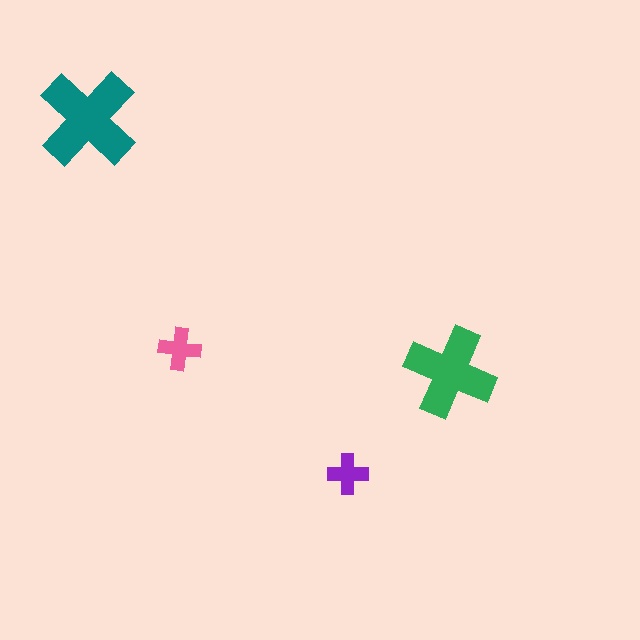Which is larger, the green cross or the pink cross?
The green one.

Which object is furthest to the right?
The green cross is rightmost.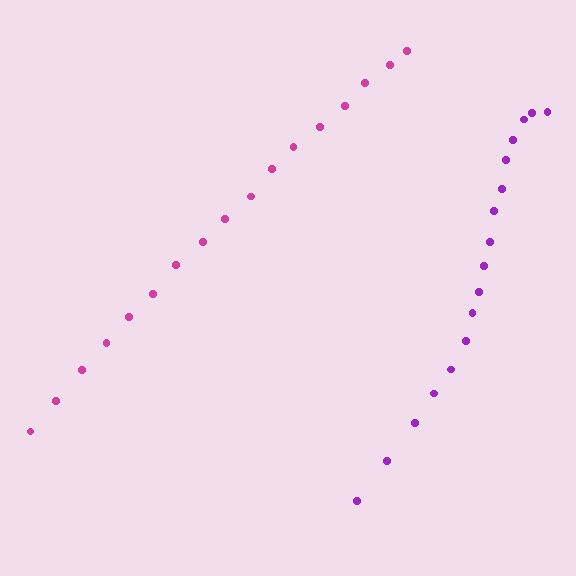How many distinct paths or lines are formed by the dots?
There are 2 distinct paths.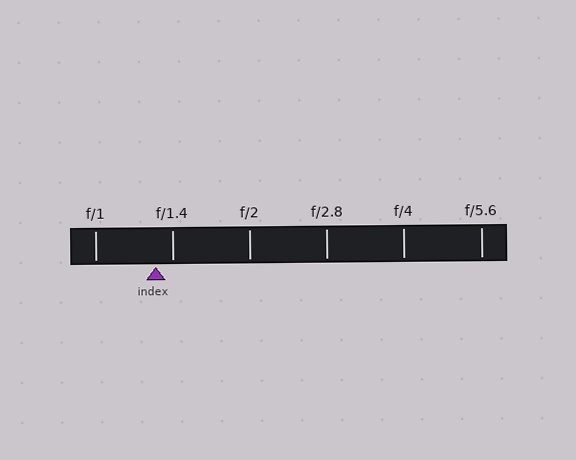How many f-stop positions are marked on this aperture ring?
There are 6 f-stop positions marked.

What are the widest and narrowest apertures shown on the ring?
The widest aperture shown is f/1 and the narrowest is f/5.6.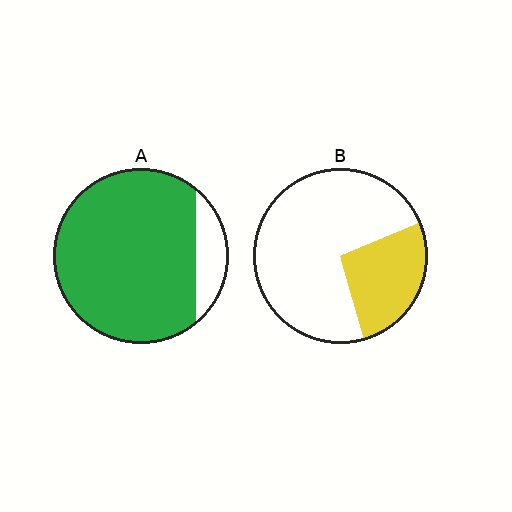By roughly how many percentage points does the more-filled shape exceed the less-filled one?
By roughly 60 percentage points (A over B).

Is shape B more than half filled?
No.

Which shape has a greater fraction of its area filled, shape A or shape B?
Shape A.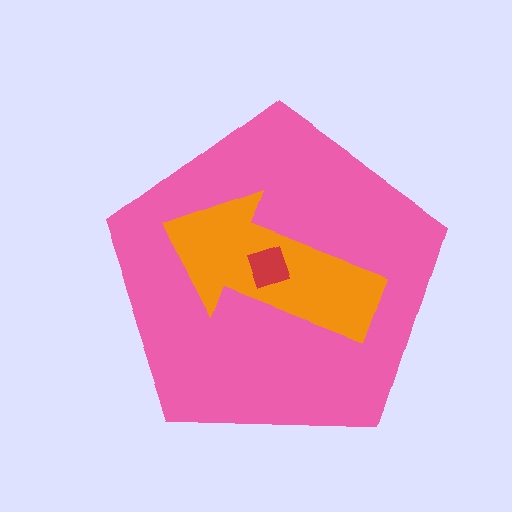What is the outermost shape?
The pink pentagon.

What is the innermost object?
The red square.